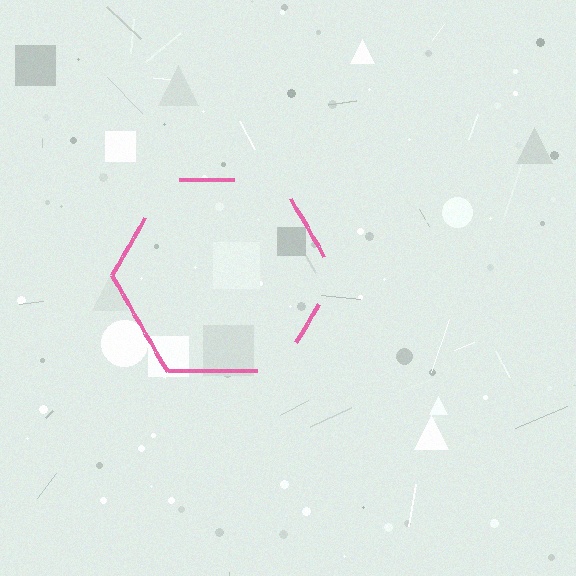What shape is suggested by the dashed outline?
The dashed outline suggests a hexagon.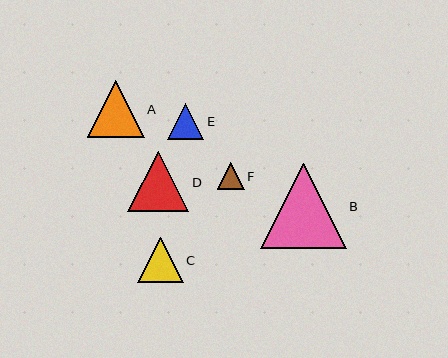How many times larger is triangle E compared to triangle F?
Triangle E is approximately 1.4 times the size of triangle F.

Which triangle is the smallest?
Triangle F is the smallest with a size of approximately 27 pixels.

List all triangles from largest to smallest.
From largest to smallest: B, D, A, C, E, F.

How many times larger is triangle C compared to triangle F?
Triangle C is approximately 1.7 times the size of triangle F.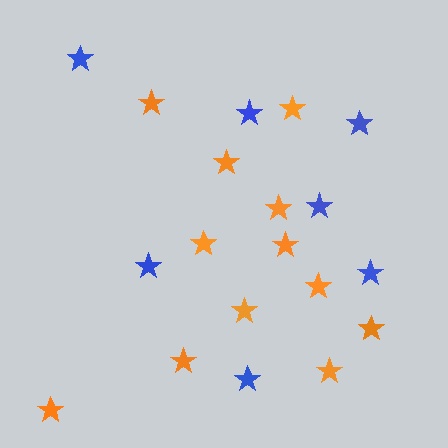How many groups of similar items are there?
There are 2 groups: one group of blue stars (7) and one group of orange stars (12).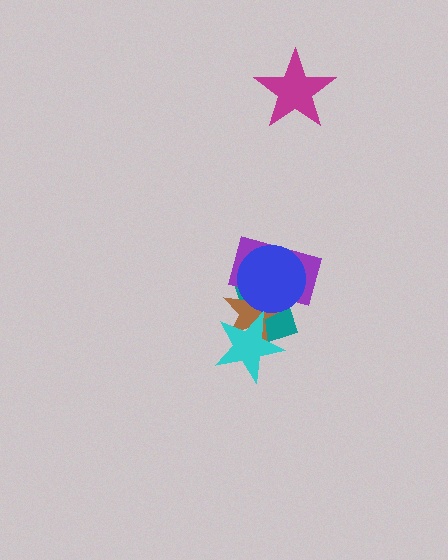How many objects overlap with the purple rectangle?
3 objects overlap with the purple rectangle.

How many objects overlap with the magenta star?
0 objects overlap with the magenta star.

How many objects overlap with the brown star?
4 objects overlap with the brown star.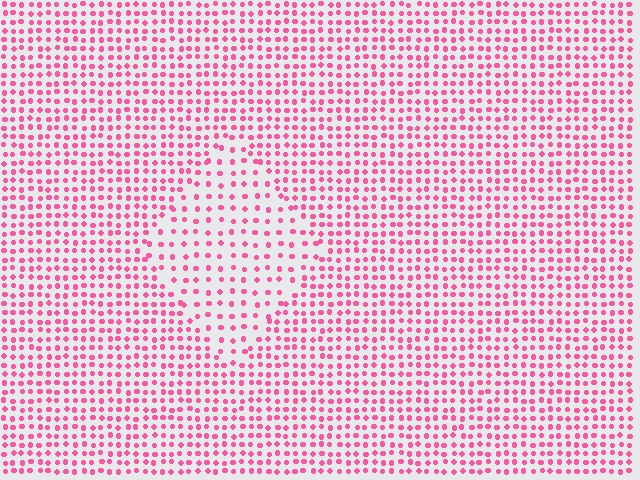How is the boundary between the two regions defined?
The boundary is defined by a change in element density (approximately 1.8x ratio). All elements are the same color, size, and shape.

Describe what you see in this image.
The image contains small pink elements arranged at two different densities. A diamond-shaped region is visible where the elements are less densely packed than the surrounding area.